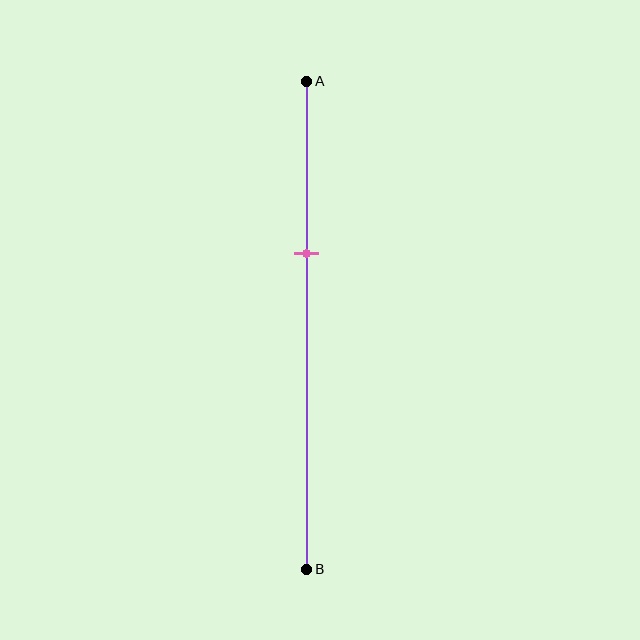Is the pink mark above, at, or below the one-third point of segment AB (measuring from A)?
The pink mark is approximately at the one-third point of segment AB.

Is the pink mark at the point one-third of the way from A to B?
Yes, the mark is approximately at the one-third point.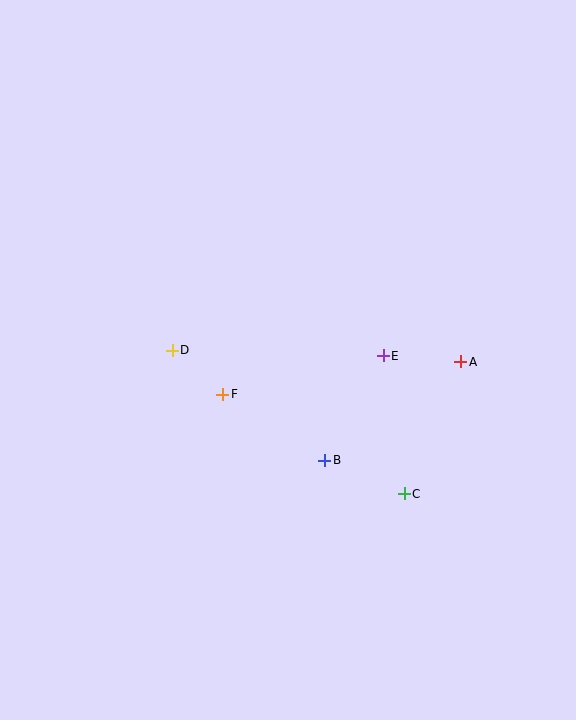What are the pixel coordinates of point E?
Point E is at (383, 356).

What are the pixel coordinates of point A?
Point A is at (461, 362).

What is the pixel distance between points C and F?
The distance between C and F is 207 pixels.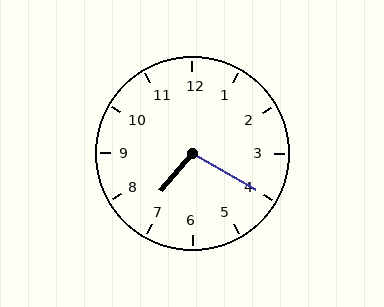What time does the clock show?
7:20.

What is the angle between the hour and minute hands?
Approximately 100 degrees.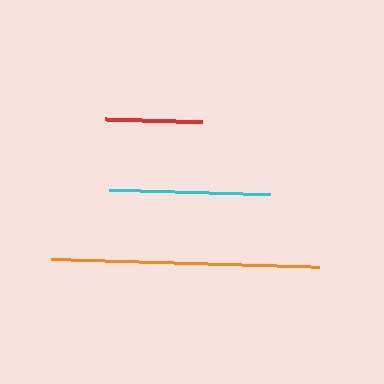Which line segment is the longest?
The orange line is the longest at approximately 268 pixels.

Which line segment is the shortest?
The red line is the shortest at approximately 96 pixels.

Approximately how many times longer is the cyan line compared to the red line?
The cyan line is approximately 1.7 times the length of the red line.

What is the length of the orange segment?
The orange segment is approximately 268 pixels long.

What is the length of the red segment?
The red segment is approximately 96 pixels long.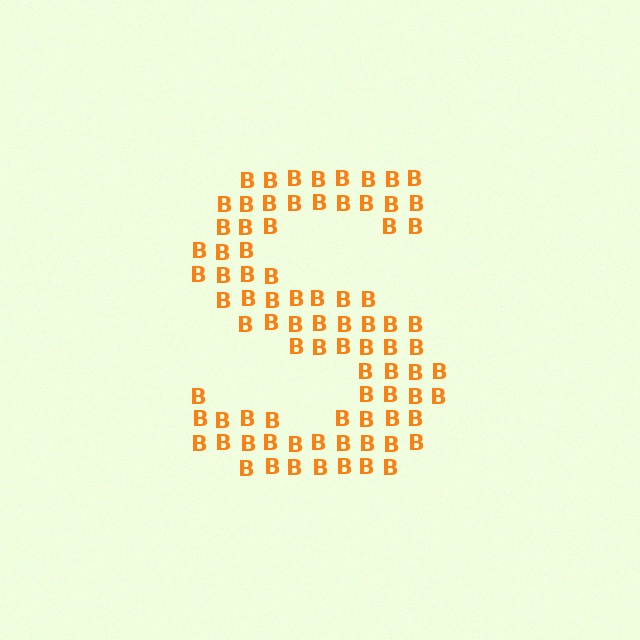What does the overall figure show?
The overall figure shows the letter S.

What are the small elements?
The small elements are letter B's.